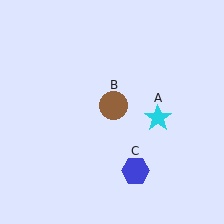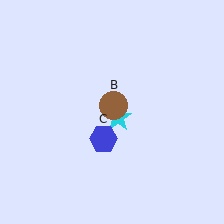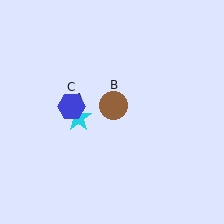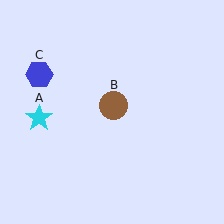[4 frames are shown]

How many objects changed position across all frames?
2 objects changed position: cyan star (object A), blue hexagon (object C).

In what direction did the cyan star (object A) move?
The cyan star (object A) moved left.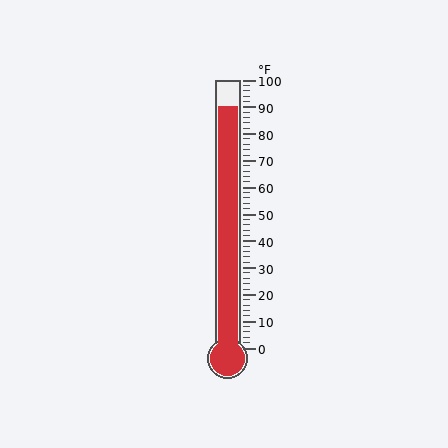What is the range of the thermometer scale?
The thermometer scale ranges from 0°F to 100°F.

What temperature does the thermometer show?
The thermometer shows approximately 90°F.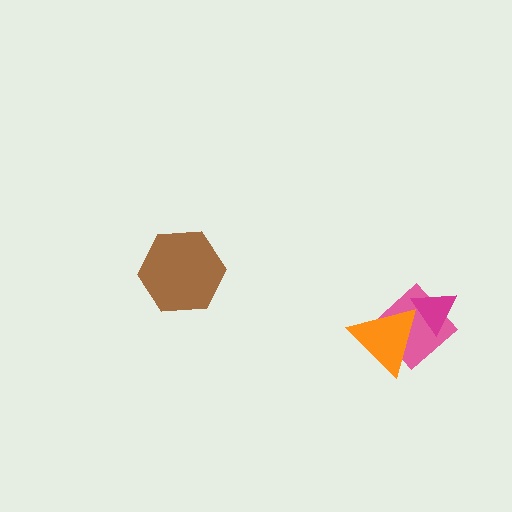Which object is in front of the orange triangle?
The magenta triangle is in front of the orange triangle.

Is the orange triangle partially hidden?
Yes, it is partially covered by another shape.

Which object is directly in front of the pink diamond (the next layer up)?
The orange triangle is directly in front of the pink diamond.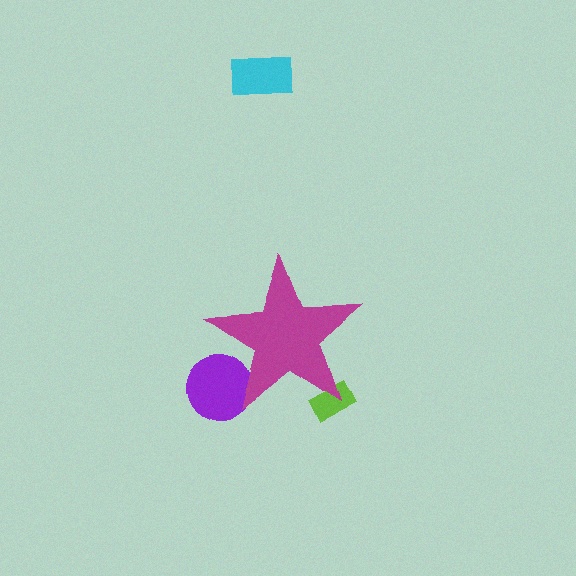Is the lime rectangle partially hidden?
Yes, the lime rectangle is partially hidden behind the magenta star.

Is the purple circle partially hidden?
Yes, the purple circle is partially hidden behind the magenta star.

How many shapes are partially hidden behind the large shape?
2 shapes are partially hidden.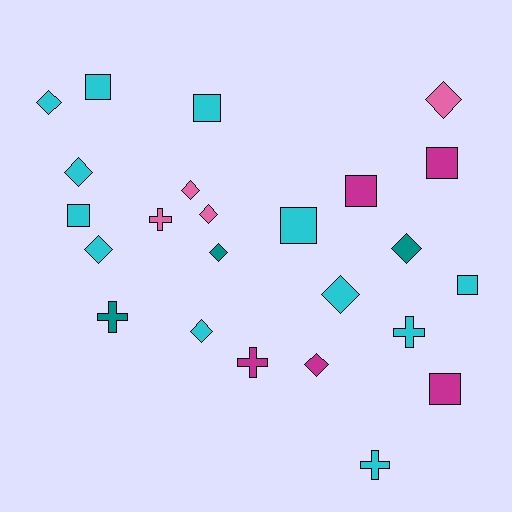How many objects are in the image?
There are 24 objects.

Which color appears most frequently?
Cyan, with 12 objects.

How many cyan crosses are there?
There are 2 cyan crosses.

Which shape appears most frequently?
Diamond, with 11 objects.